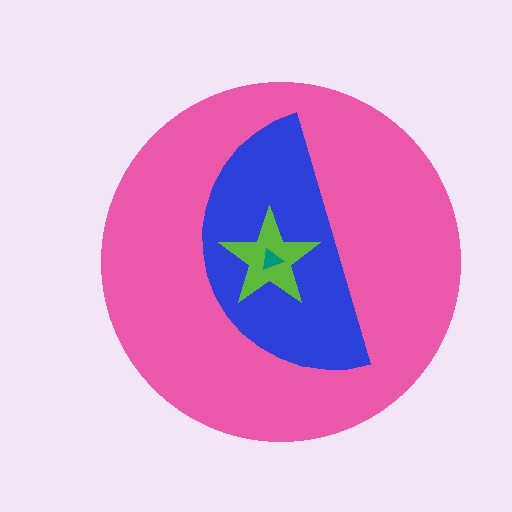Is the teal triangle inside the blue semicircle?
Yes.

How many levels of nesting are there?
4.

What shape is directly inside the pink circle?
The blue semicircle.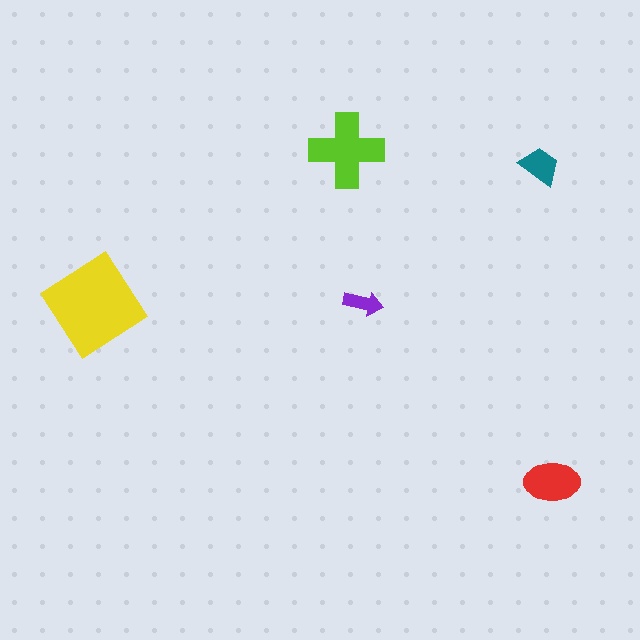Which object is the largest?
The yellow diamond.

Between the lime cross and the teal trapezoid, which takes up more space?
The lime cross.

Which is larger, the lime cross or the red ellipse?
The lime cross.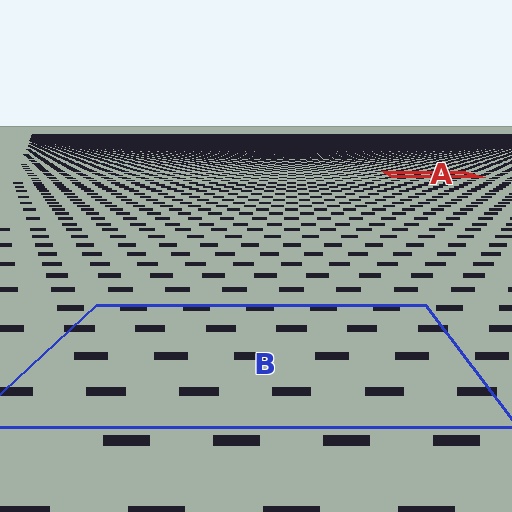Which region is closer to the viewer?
Region B is closer. The texture elements there are larger and more spread out.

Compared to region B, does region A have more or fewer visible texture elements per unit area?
Region A has more texture elements per unit area — they are packed more densely because it is farther away.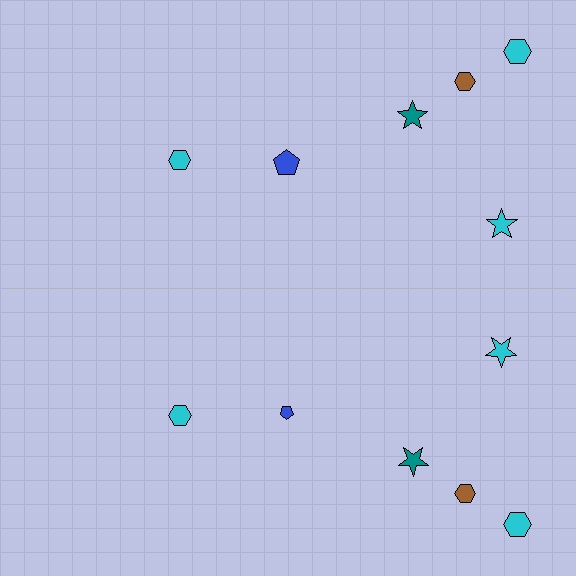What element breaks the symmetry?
The blue pentagon on the bottom side has a different size than its mirror counterpart.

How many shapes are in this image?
There are 12 shapes in this image.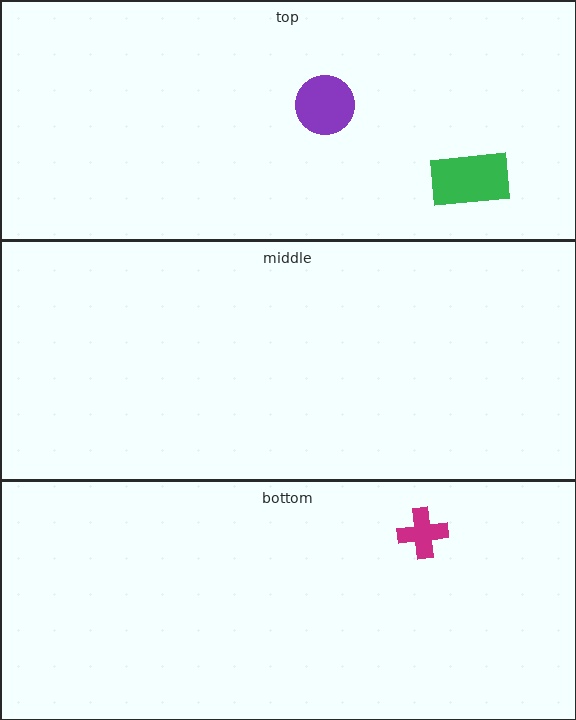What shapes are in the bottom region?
The magenta cross.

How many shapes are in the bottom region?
1.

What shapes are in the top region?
The purple circle, the green rectangle.